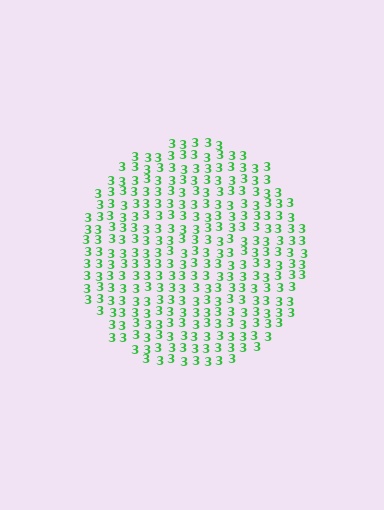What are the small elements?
The small elements are digit 3's.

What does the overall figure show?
The overall figure shows a circle.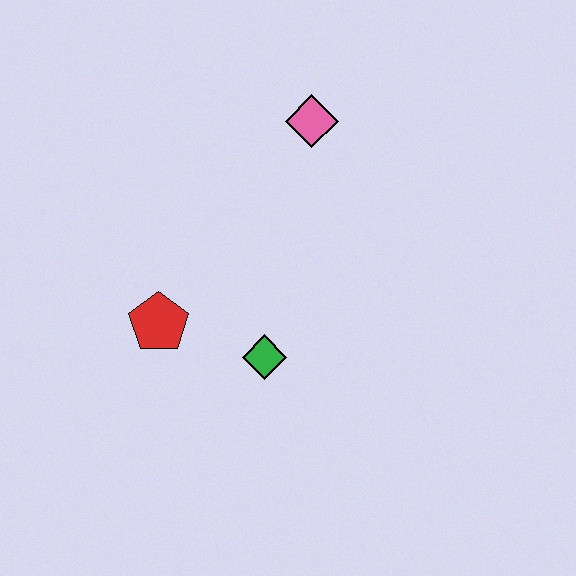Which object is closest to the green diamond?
The red pentagon is closest to the green diamond.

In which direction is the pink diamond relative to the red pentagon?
The pink diamond is above the red pentagon.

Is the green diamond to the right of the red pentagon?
Yes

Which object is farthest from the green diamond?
The pink diamond is farthest from the green diamond.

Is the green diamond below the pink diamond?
Yes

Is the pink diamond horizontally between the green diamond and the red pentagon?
No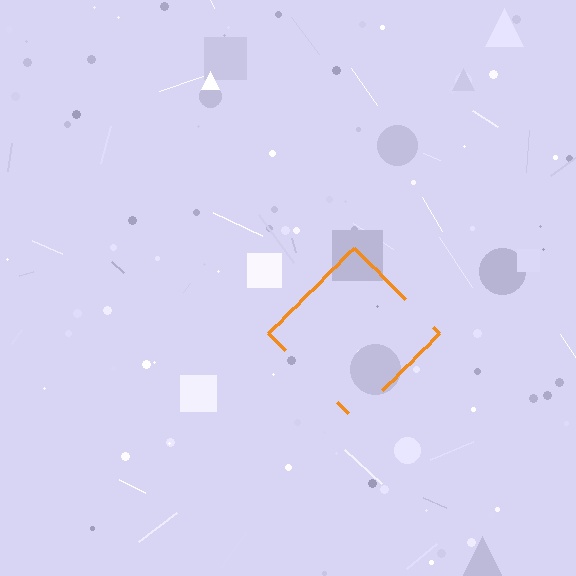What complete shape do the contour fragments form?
The contour fragments form a diamond.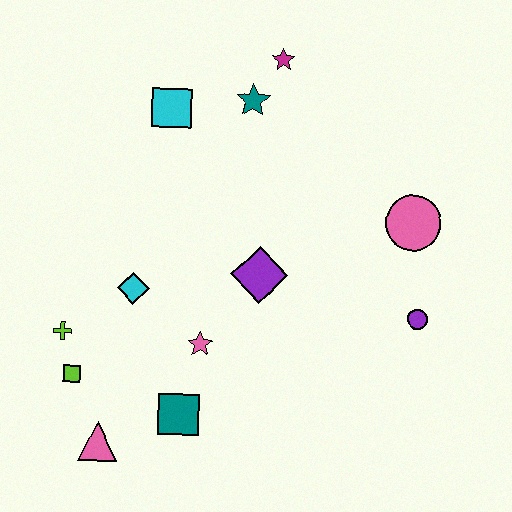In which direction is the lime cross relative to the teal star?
The lime cross is below the teal star.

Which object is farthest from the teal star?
The pink triangle is farthest from the teal star.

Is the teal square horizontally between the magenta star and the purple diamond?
No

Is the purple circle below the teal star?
Yes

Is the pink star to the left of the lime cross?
No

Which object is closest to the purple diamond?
The pink star is closest to the purple diamond.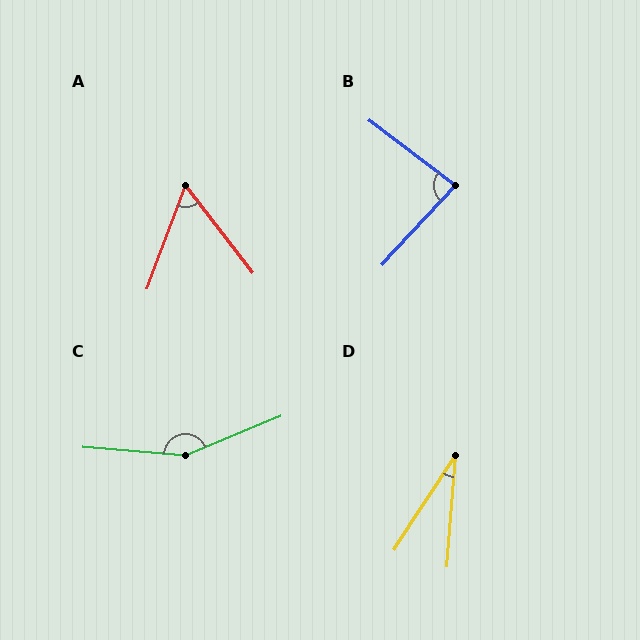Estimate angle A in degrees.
Approximately 58 degrees.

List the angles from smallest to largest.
D (29°), A (58°), B (84°), C (153°).